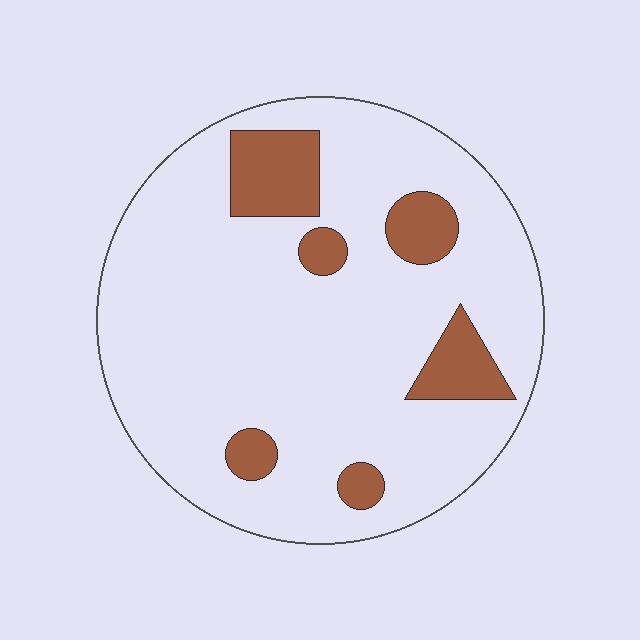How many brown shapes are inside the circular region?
6.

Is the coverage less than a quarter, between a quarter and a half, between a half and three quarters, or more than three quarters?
Less than a quarter.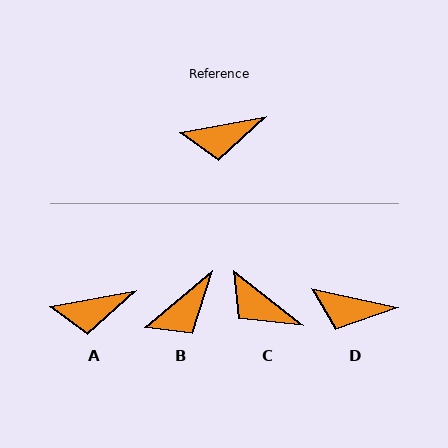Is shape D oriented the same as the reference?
No, it is off by about 23 degrees.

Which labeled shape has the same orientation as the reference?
A.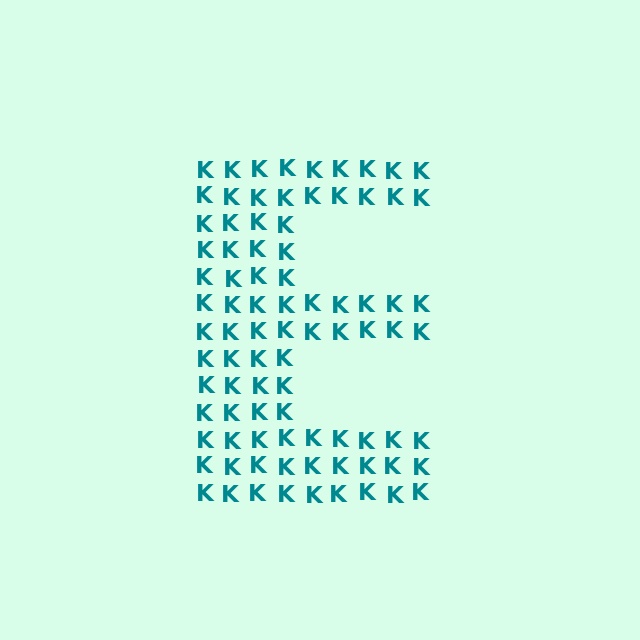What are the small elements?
The small elements are letter K's.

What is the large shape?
The large shape is the letter E.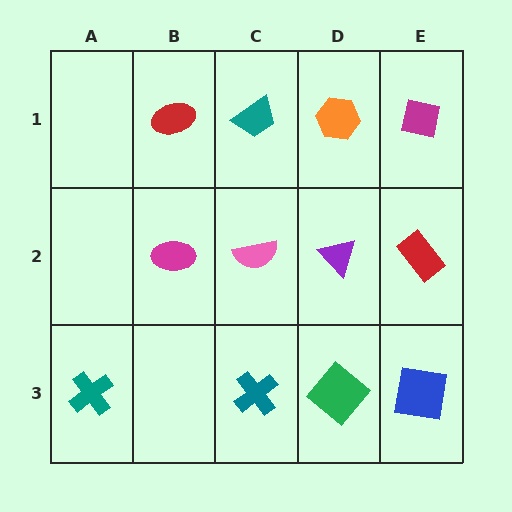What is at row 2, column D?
A purple triangle.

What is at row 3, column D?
A green diamond.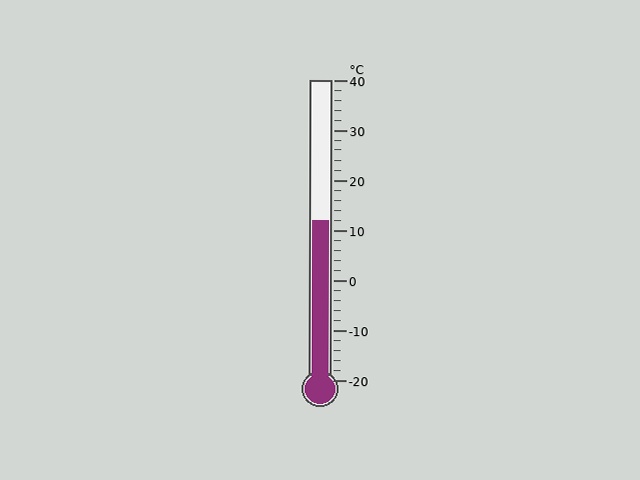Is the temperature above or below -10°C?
The temperature is above -10°C.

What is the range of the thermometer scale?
The thermometer scale ranges from -20°C to 40°C.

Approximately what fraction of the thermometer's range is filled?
The thermometer is filled to approximately 55% of its range.